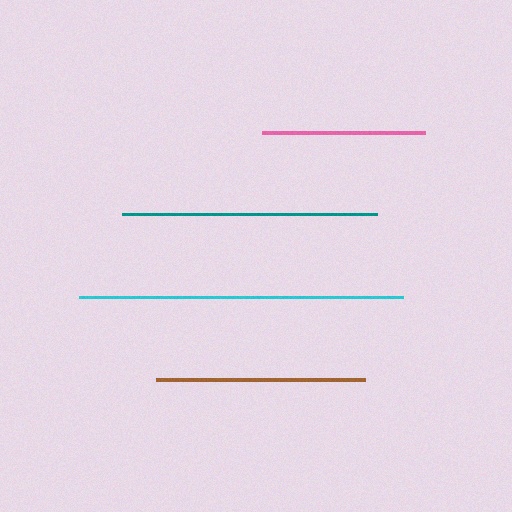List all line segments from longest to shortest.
From longest to shortest: cyan, teal, brown, pink.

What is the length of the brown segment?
The brown segment is approximately 209 pixels long.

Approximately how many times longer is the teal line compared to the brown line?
The teal line is approximately 1.2 times the length of the brown line.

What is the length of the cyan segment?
The cyan segment is approximately 324 pixels long.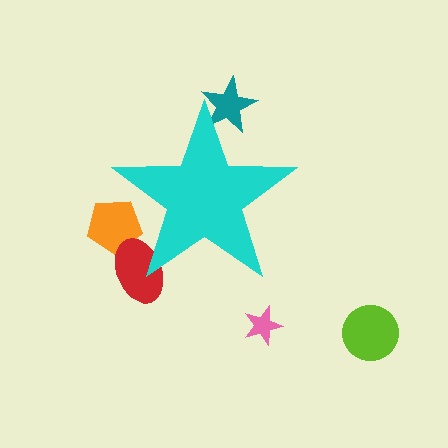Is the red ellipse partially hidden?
Yes, the red ellipse is partially hidden behind the cyan star.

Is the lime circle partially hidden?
No, the lime circle is fully visible.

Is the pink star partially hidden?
No, the pink star is fully visible.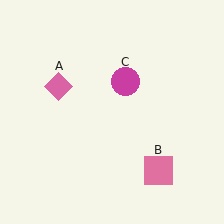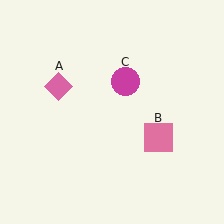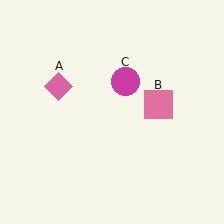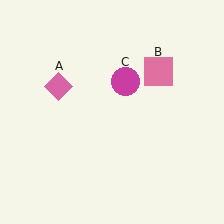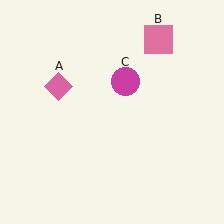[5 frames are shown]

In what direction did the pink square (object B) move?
The pink square (object B) moved up.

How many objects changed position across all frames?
1 object changed position: pink square (object B).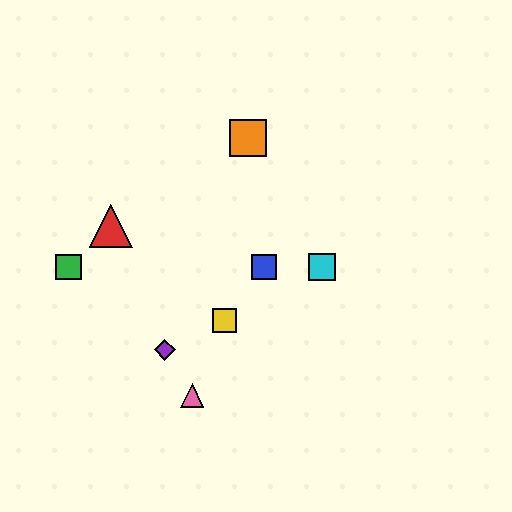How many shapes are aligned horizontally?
3 shapes (the blue square, the green square, the cyan square) are aligned horizontally.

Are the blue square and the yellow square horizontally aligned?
No, the blue square is at y≈267 and the yellow square is at y≈320.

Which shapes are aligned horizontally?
The blue square, the green square, the cyan square are aligned horizontally.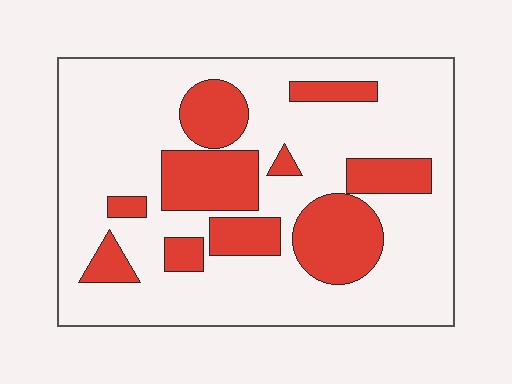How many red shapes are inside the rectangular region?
10.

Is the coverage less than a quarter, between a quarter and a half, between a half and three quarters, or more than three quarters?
Between a quarter and a half.